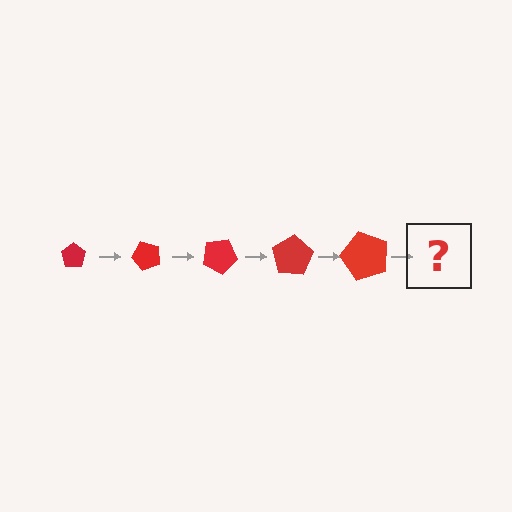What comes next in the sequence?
The next element should be a pentagon, larger than the previous one and rotated 250 degrees from the start.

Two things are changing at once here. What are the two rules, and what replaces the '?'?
The two rules are that the pentagon grows larger each step and it rotates 50 degrees each step. The '?' should be a pentagon, larger than the previous one and rotated 250 degrees from the start.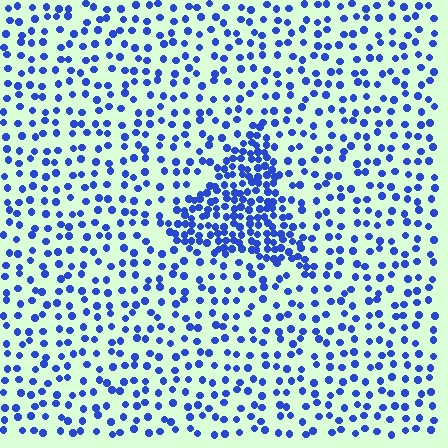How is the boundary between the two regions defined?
The boundary is defined by a change in element density (approximately 2.5x ratio). All elements are the same color, size, and shape.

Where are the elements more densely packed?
The elements are more densely packed inside the triangle boundary.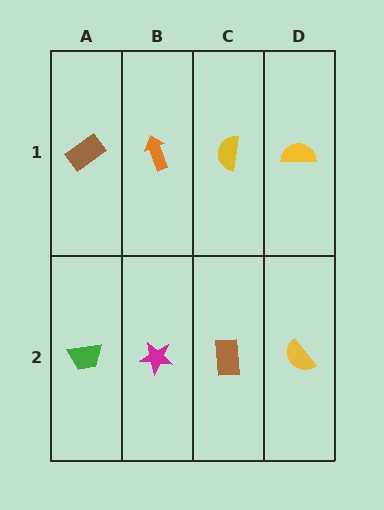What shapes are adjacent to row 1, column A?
A green trapezoid (row 2, column A), an orange arrow (row 1, column B).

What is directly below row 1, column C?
A brown rectangle.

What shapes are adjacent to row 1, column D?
A yellow semicircle (row 2, column D), a yellow semicircle (row 1, column C).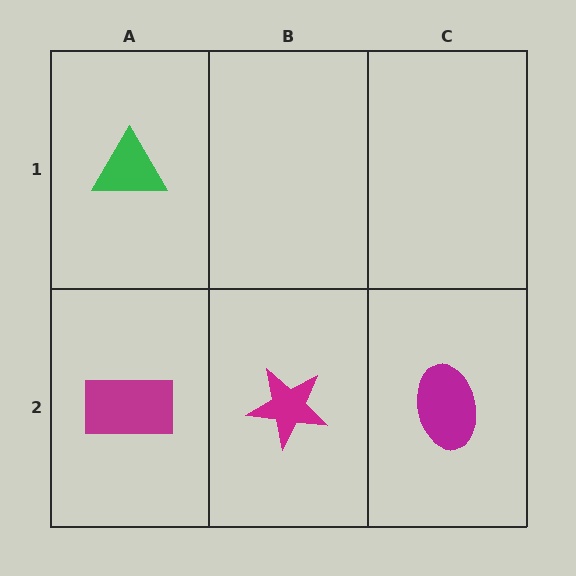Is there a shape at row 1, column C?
No, that cell is empty.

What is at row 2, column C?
A magenta ellipse.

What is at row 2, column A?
A magenta rectangle.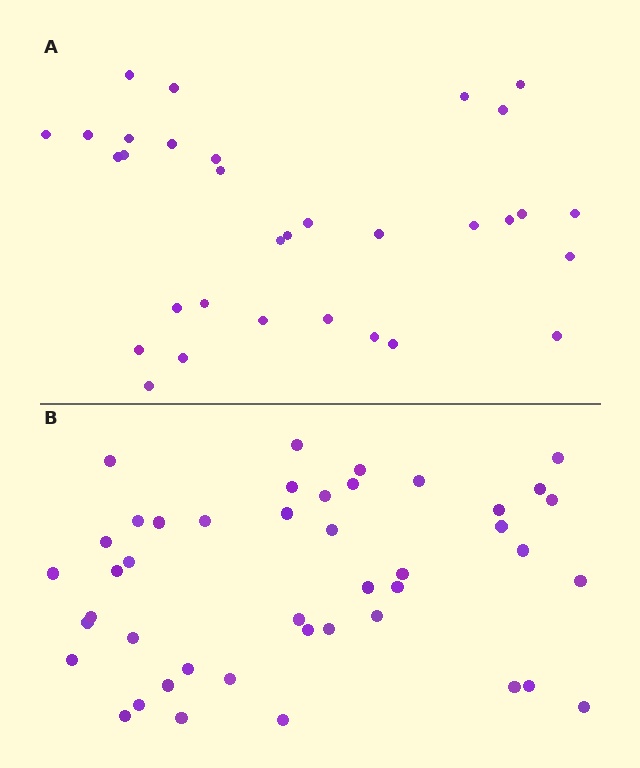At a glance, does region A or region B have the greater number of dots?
Region B (the bottom region) has more dots.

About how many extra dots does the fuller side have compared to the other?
Region B has roughly 12 or so more dots than region A.